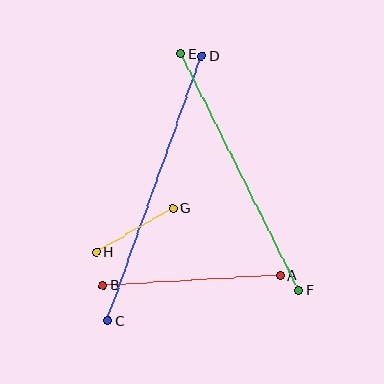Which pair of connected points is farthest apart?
Points C and D are farthest apart.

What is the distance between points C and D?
The distance is approximately 281 pixels.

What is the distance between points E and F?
The distance is approximately 264 pixels.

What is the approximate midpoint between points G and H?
The midpoint is at approximately (135, 230) pixels.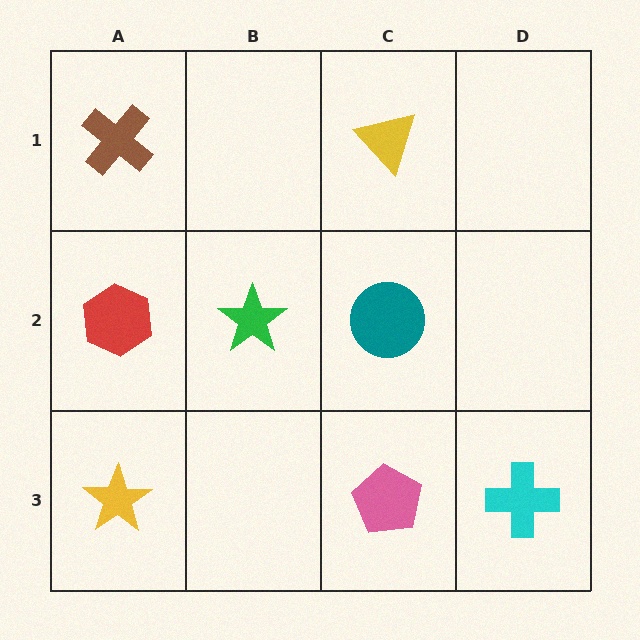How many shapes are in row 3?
3 shapes.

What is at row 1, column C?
A yellow triangle.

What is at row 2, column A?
A red hexagon.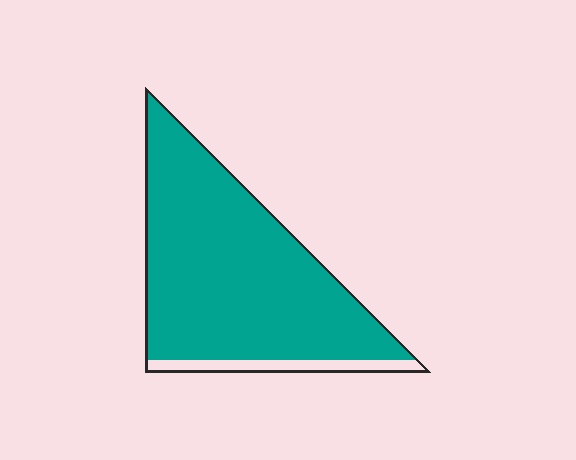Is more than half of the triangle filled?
Yes.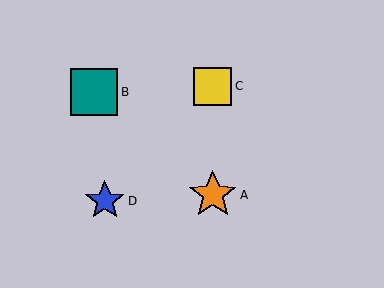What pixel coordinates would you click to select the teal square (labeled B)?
Click at (94, 92) to select the teal square B.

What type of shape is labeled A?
Shape A is an orange star.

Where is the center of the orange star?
The center of the orange star is at (213, 195).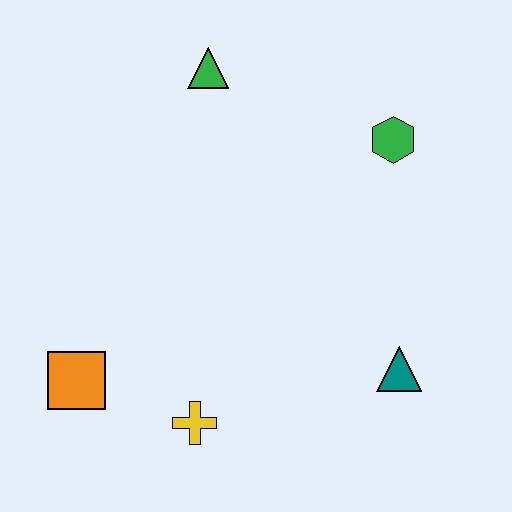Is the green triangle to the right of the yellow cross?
Yes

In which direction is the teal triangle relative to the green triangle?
The teal triangle is below the green triangle.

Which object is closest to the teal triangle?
The yellow cross is closest to the teal triangle.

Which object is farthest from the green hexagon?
The orange square is farthest from the green hexagon.